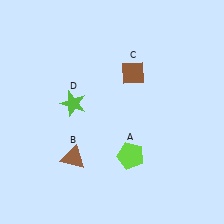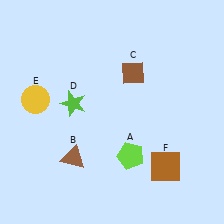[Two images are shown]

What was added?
A yellow circle (E), a brown square (F) were added in Image 2.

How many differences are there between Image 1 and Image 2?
There are 2 differences between the two images.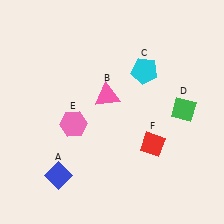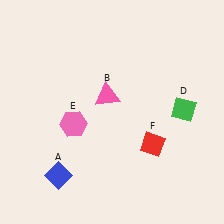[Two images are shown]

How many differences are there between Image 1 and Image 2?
There is 1 difference between the two images.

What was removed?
The cyan pentagon (C) was removed in Image 2.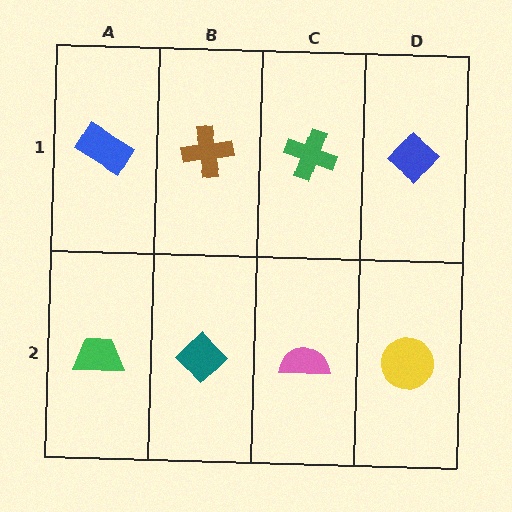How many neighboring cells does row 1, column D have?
2.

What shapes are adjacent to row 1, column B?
A teal diamond (row 2, column B), a blue rectangle (row 1, column A), a green cross (row 1, column C).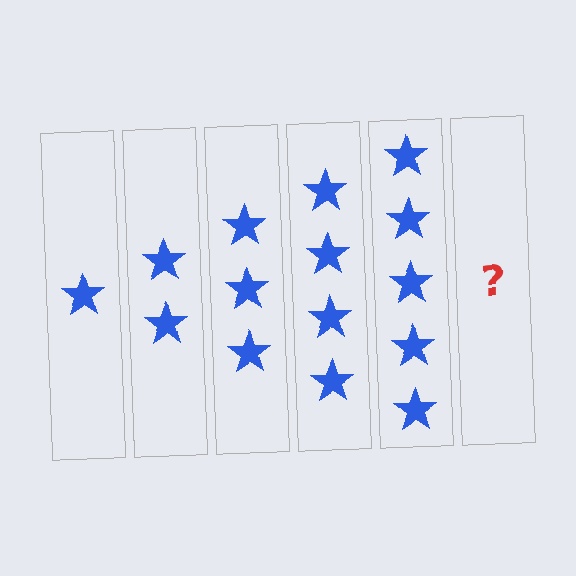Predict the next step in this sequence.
The next step is 6 stars.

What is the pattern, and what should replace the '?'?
The pattern is that each step adds one more star. The '?' should be 6 stars.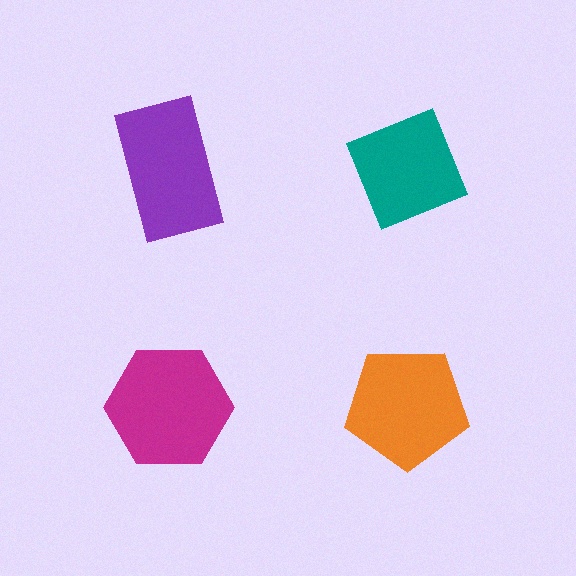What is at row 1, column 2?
A teal diamond.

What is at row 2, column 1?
A magenta hexagon.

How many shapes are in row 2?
2 shapes.